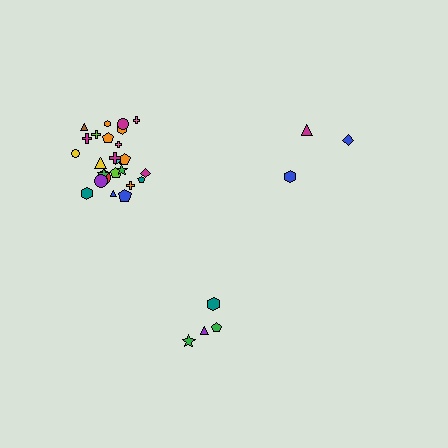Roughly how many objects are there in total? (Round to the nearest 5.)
Roughly 30 objects in total.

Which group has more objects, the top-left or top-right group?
The top-left group.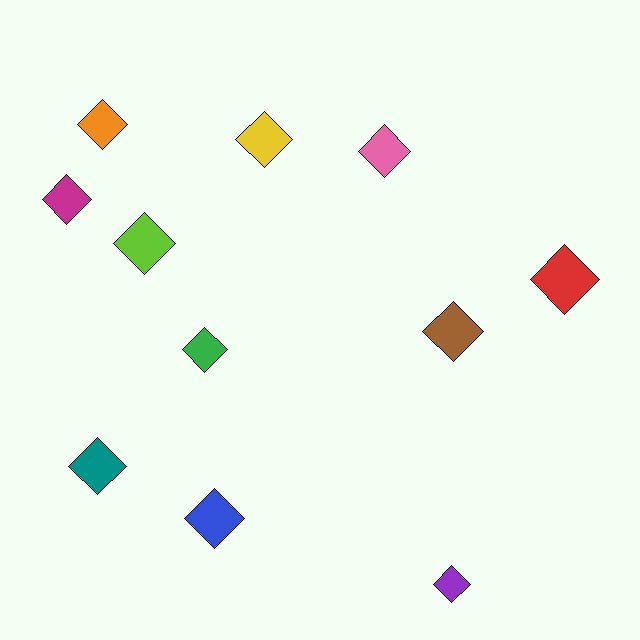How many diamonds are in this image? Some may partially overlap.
There are 11 diamonds.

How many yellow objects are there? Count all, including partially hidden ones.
There is 1 yellow object.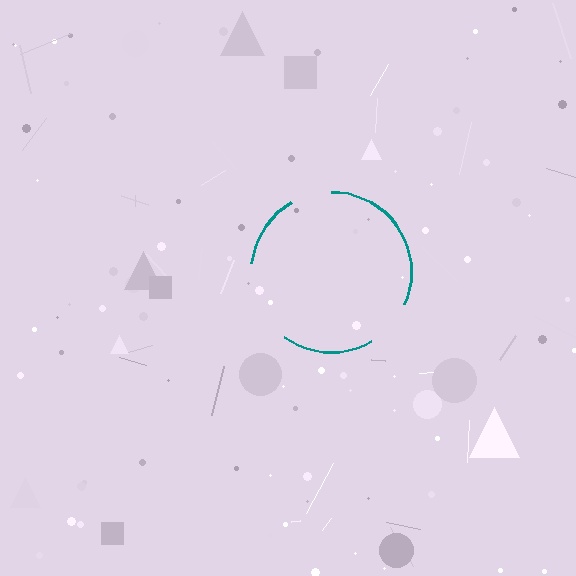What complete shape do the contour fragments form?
The contour fragments form a circle.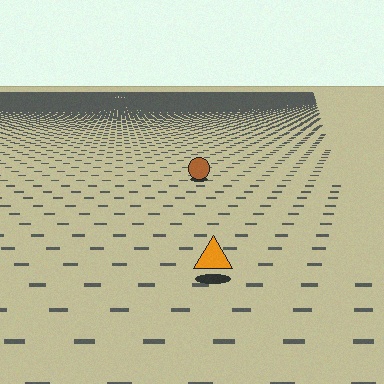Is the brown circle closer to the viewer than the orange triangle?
No. The orange triangle is closer — you can tell from the texture gradient: the ground texture is coarser near it.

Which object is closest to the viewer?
The orange triangle is closest. The texture marks near it are larger and more spread out.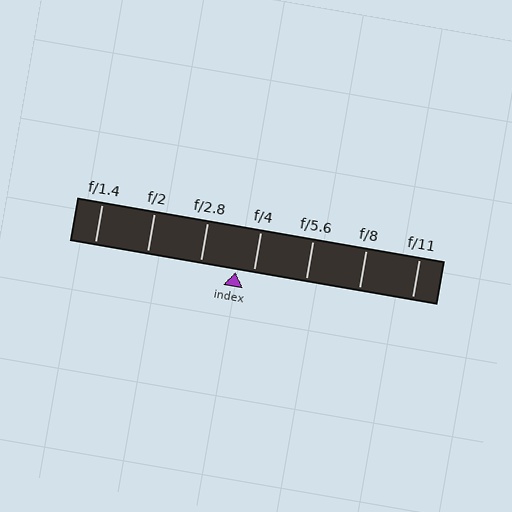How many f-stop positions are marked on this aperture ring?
There are 7 f-stop positions marked.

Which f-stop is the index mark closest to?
The index mark is closest to f/4.